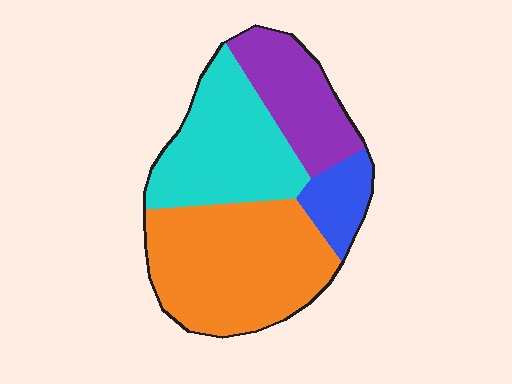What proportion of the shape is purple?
Purple takes up about one fifth (1/5) of the shape.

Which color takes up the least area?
Blue, at roughly 10%.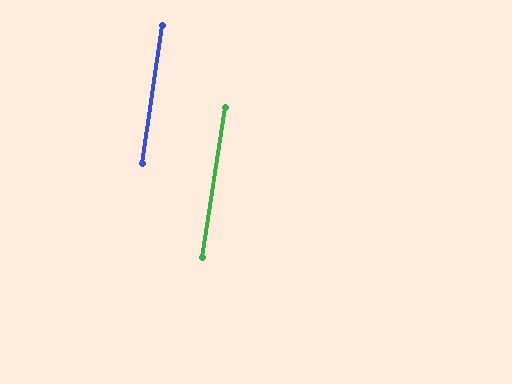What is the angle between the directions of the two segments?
Approximately 0 degrees.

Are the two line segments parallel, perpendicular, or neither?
Parallel — their directions differ by only 0.2°.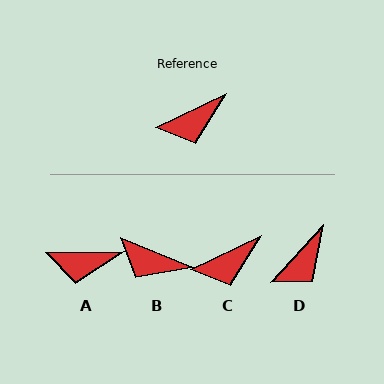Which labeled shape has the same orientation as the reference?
C.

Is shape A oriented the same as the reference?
No, it is off by about 25 degrees.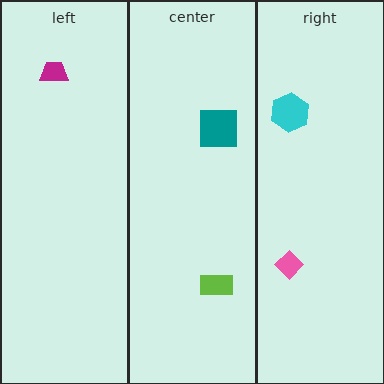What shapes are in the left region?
The magenta trapezoid.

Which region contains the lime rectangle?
The center region.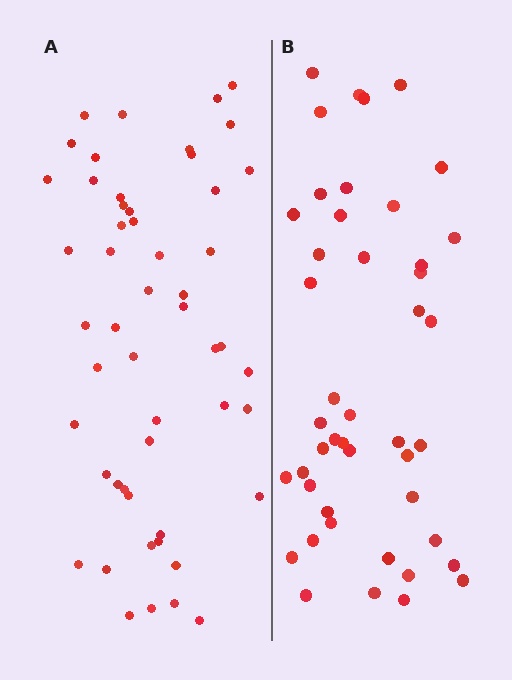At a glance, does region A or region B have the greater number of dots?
Region A (the left region) has more dots.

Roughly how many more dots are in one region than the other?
Region A has roughly 8 or so more dots than region B.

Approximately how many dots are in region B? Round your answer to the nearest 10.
About 40 dots. (The exact count is 45, which rounds to 40.)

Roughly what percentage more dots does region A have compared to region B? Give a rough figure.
About 15% more.